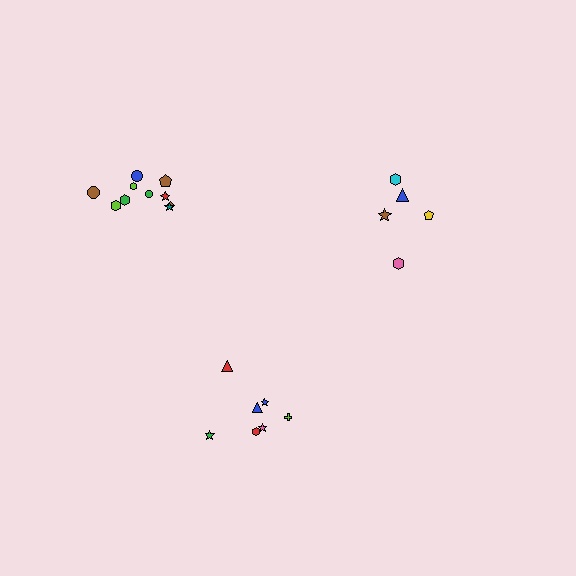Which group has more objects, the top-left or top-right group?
The top-left group.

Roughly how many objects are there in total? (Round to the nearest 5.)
Roughly 20 objects in total.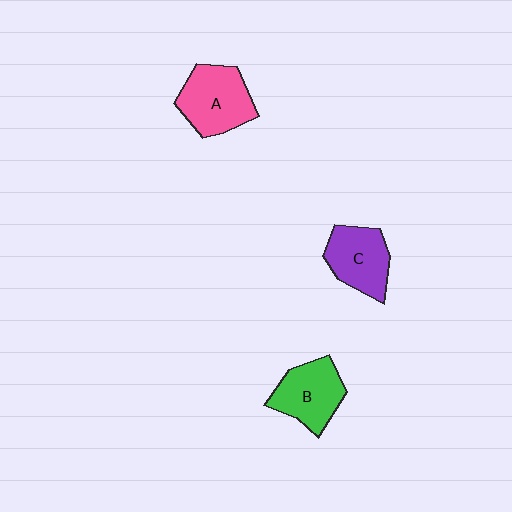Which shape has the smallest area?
Shape C (purple).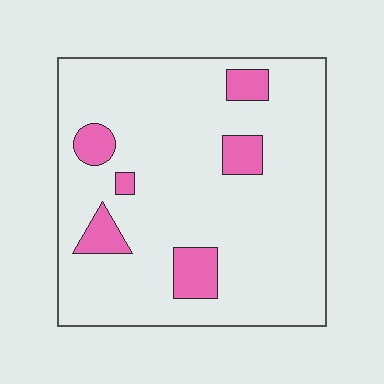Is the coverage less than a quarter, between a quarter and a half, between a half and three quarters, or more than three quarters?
Less than a quarter.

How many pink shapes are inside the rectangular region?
6.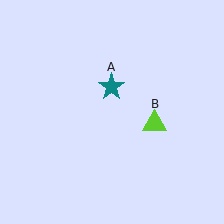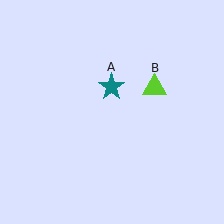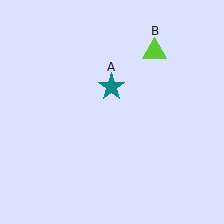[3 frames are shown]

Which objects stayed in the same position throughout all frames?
Teal star (object A) remained stationary.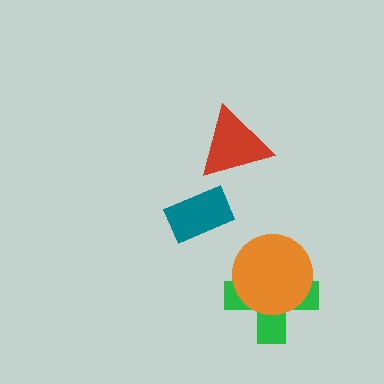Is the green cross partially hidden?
Yes, it is partially covered by another shape.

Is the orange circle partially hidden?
No, no other shape covers it.